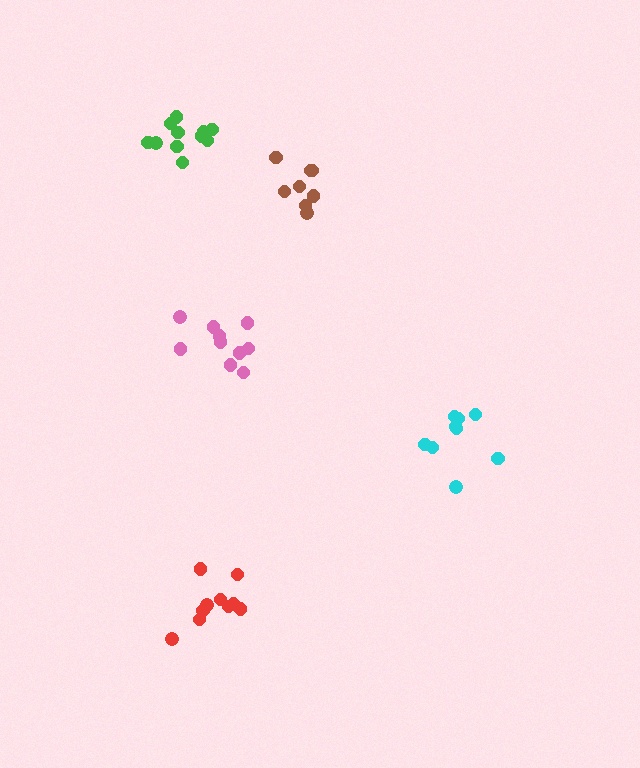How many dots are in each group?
Group 1: 8 dots, Group 2: 10 dots, Group 3: 10 dots, Group 4: 11 dots, Group 5: 9 dots (48 total).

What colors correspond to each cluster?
The clusters are colored: brown, pink, red, green, cyan.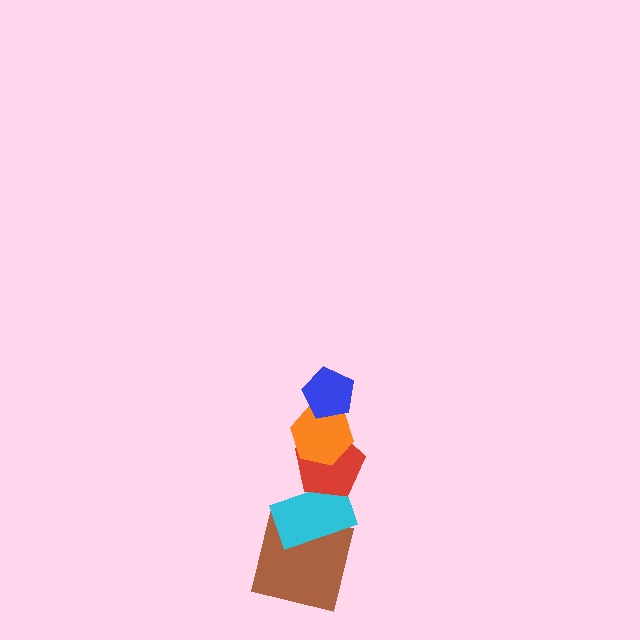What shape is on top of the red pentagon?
The orange hexagon is on top of the red pentagon.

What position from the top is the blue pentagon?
The blue pentagon is 1st from the top.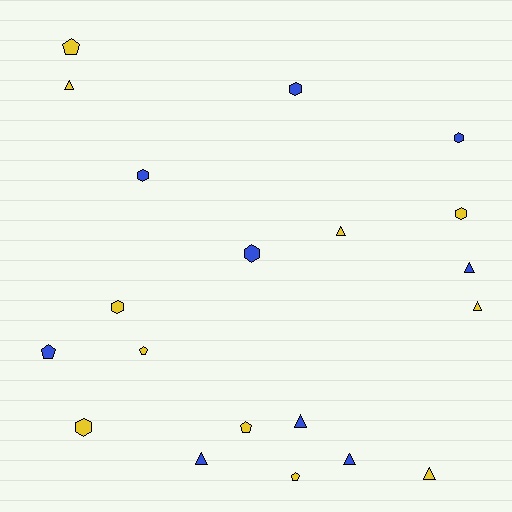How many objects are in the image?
There are 20 objects.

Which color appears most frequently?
Yellow, with 11 objects.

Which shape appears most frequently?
Triangle, with 8 objects.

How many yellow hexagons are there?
There are 3 yellow hexagons.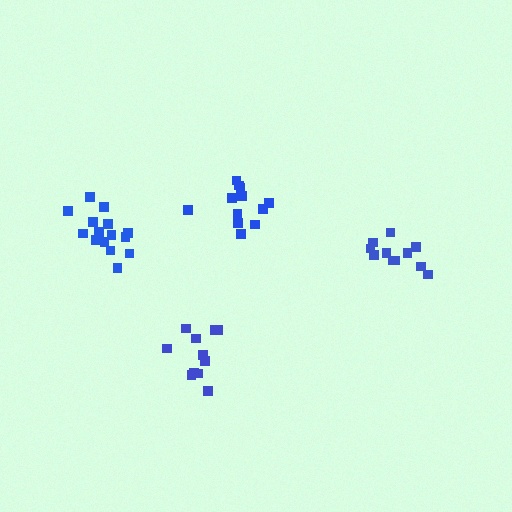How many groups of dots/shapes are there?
There are 4 groups.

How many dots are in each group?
Group 1: 11 dots, Group 2: 11 dots, Group 3: 12 dots, Group 4: 15 dots (49 total).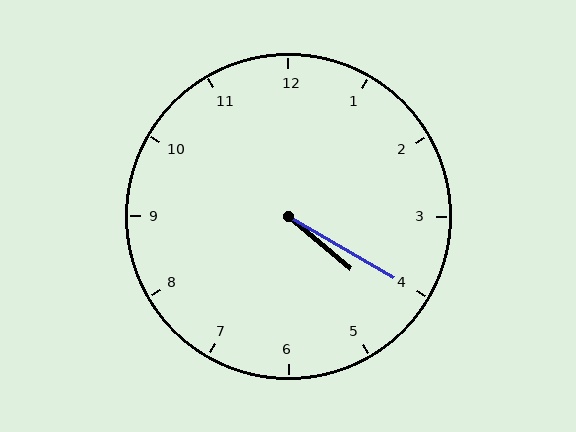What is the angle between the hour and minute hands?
Approximately 10 degrees.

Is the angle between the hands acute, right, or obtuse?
It is acute.